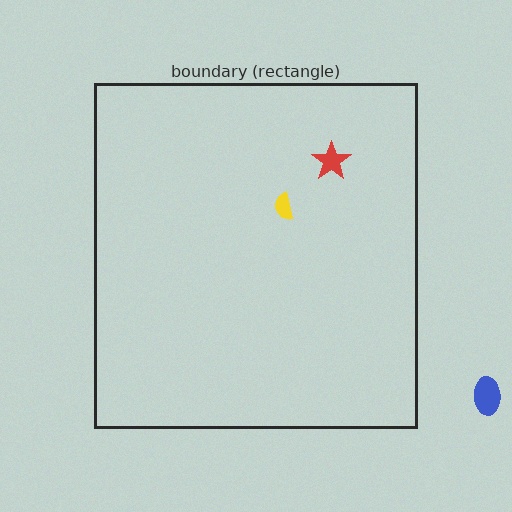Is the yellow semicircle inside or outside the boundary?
Inside.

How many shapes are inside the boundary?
2 inside, 1 outside.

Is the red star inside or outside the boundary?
Inside.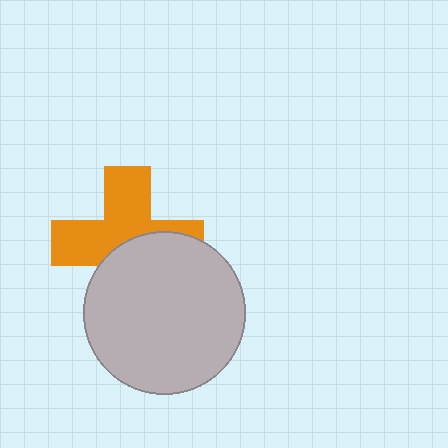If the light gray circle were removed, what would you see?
You would see the complete orange cross.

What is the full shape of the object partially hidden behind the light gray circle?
The partially hidden object is an orange cross.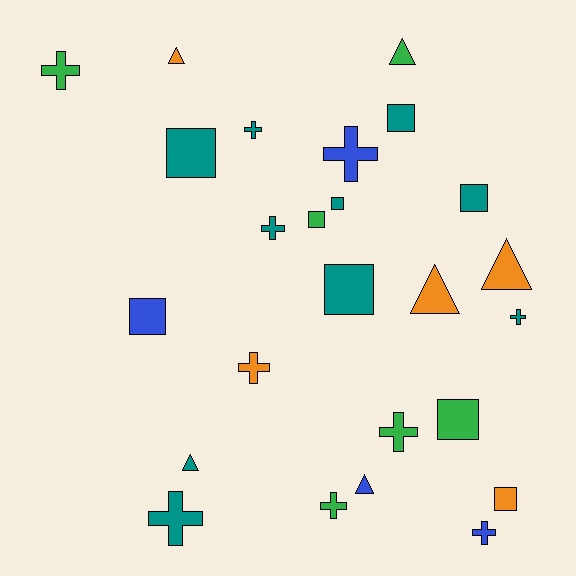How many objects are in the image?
There are 25 objects.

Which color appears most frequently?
Teal, with 10 objects.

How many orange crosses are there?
There is 1 orange cross.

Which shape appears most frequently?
Cross, with 10 objects.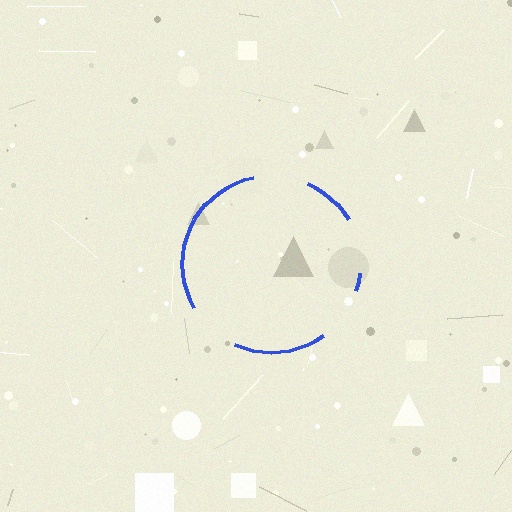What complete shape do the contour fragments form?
The contour fragments form a circle.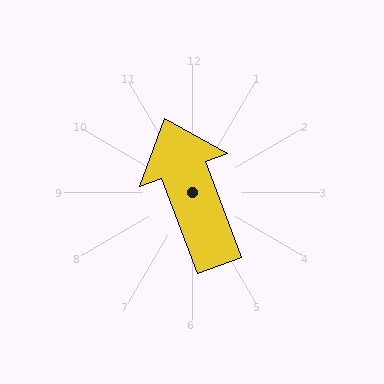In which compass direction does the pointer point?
North.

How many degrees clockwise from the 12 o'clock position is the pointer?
Approximately 340 degrees.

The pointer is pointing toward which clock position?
Roughly 11 o'clock.